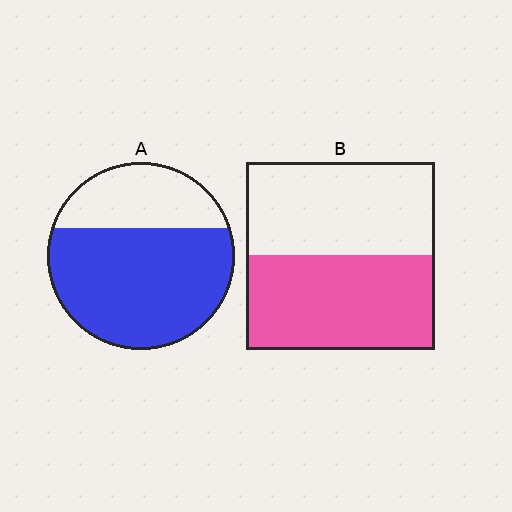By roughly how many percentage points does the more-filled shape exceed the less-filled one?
By roughly 20 percentage points (A over B).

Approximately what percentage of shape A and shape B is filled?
A is approximately 70% and B is approximately 50%.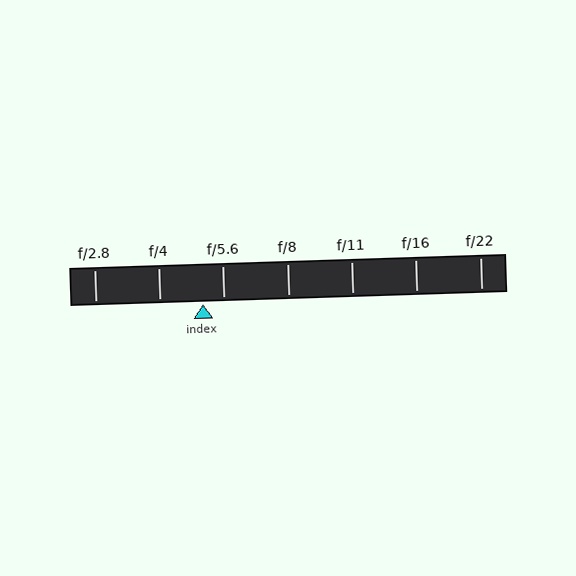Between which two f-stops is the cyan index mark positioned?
The index mark is between f/4 and f/5.6.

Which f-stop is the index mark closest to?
The index mark is closest to f/5.6.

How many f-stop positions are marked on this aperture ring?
There are 7 f-stop positions marked.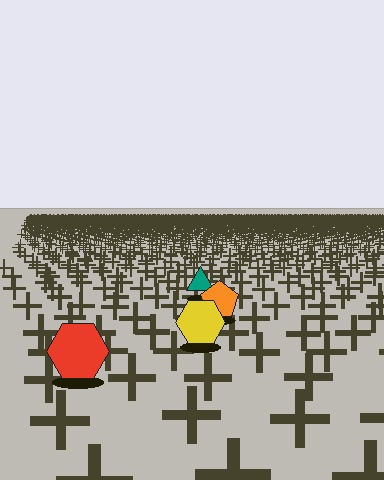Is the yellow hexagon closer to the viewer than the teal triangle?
Yes. The yellow hexagon is closer — you can tell from the texture gradient: the ground texture is coarser near it.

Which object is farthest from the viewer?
The teal triangle is farthest from the viewer. It appears smaller and the ground texture around it is denser.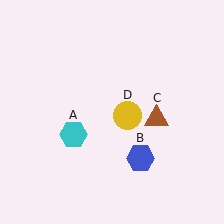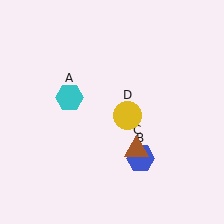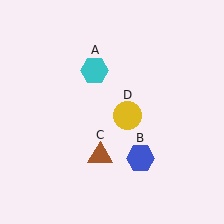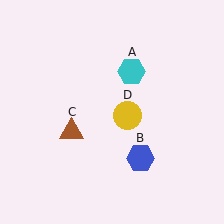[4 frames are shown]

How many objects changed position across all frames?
2 objects changed position: cyan hexagon (object A), brown triangle (object C).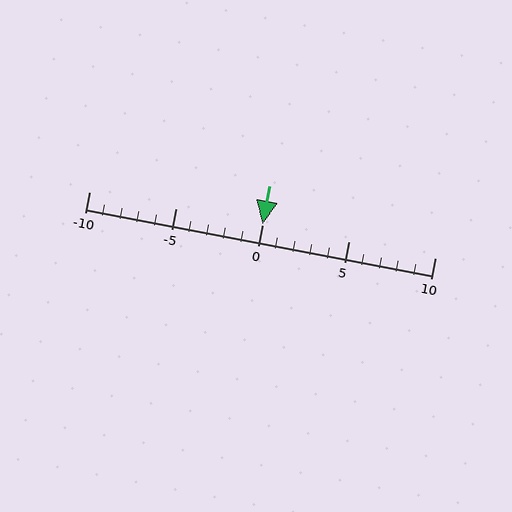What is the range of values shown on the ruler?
The ruler shows values from -10 to 10.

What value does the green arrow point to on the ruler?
The green arrow points to approximately 0.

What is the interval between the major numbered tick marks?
The major tick marks are spaced 5 units apart.